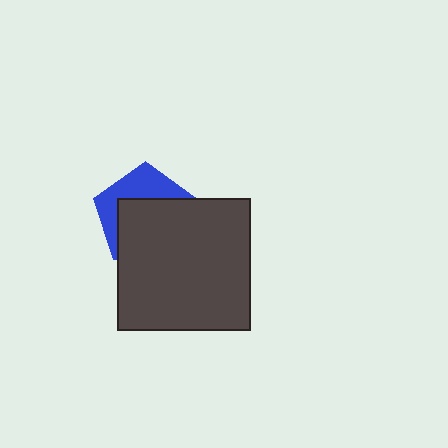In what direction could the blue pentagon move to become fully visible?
The blue pentagon could move up. That would shift it out from behind the dark gray square entirely.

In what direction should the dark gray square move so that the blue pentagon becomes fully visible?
The dark gray square should move down. That is the shortest direction to clear the overlap and leave the blue pentagon fully visible.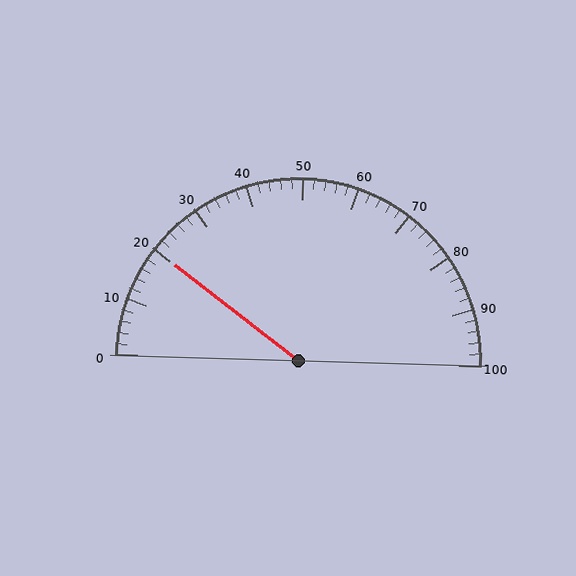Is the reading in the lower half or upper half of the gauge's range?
The reading is in the lower half of the range (0 to 100).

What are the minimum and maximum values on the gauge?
The gauge ranges from 0 to 100.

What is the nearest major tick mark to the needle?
The nearest major tick mark is 20.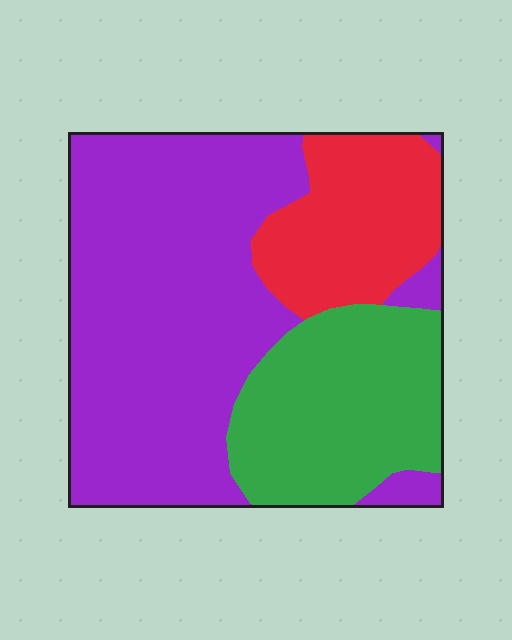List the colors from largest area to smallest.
From largest to smallest: purple, green, red.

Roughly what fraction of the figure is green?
Green covers 26% of the figure.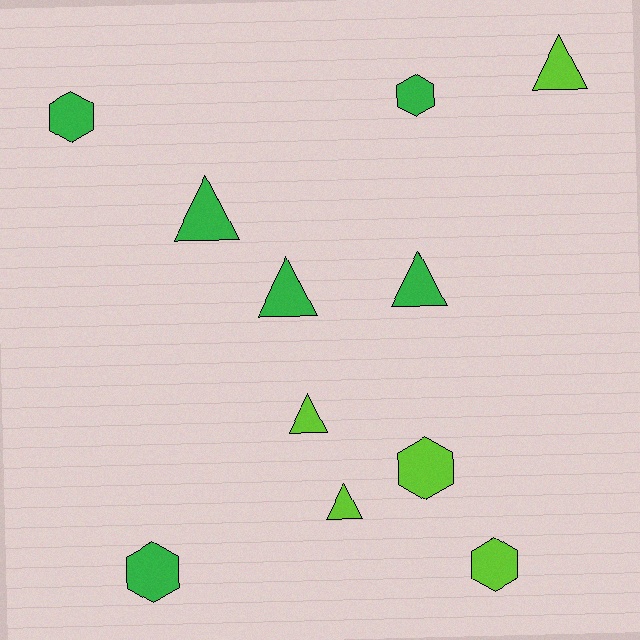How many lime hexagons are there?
There are 2 lime hexagons.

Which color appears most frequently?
Green, with 6 objects.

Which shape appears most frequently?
Triangle, with 6 objects.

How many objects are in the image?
There are 11 objects.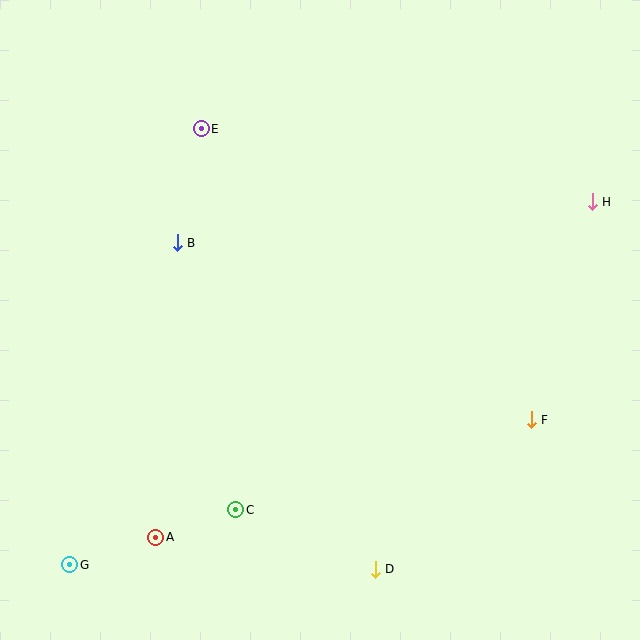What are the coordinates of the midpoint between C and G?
The midpoint between C and G is at (153, 537).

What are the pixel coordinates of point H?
Point H is at (592, 202).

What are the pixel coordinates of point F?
Point F is at (531, 420).